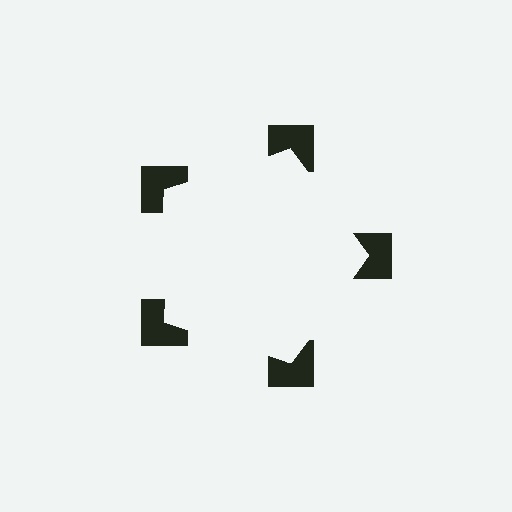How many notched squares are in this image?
There are 5 — one at each vertex of the illusory pentagon.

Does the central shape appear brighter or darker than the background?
It typically appears slightly brighter than the background, even though no actual brightness change is drawn.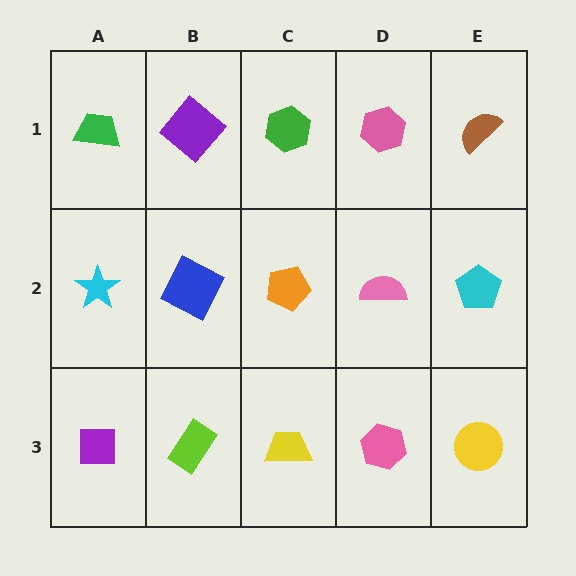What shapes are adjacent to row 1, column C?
An orange pentagon (row 2, column C), a purple diamond (row 1, column B), a pink hexagon (row 1, column D).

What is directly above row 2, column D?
A pink hexagon.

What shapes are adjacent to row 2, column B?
A purple diamond (row 1, column B), a lime rectangle (row 3, column B), a cyan star (row 2, column A), an orange pentagon (row 2, column C).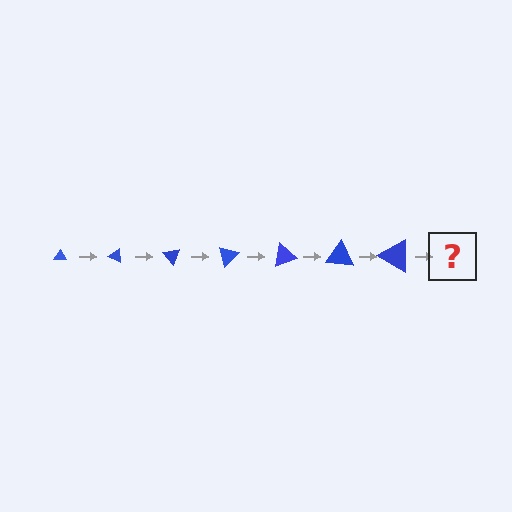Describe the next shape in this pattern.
It should be a triangle, larger than the previous one and rotated 175 degrees from the start.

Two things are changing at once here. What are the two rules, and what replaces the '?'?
The two rules are that the triangle grows larger each step and it rotates 25 degrees each step. The '?' should be a triangle, larger than the previous one and rotated 175 degrees from the start.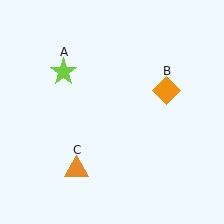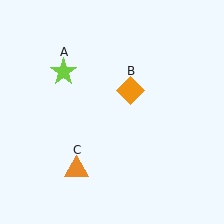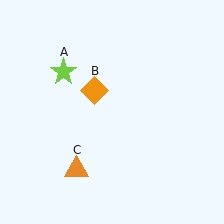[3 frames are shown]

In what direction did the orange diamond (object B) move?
The orange diamond (object B) moved left.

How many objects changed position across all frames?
1 object changed position: orange diamond (object B).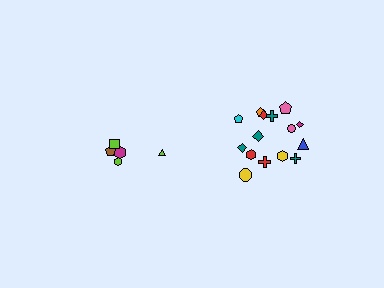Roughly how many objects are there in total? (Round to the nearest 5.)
Roughly 20 objects in total.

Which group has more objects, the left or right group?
The right group.